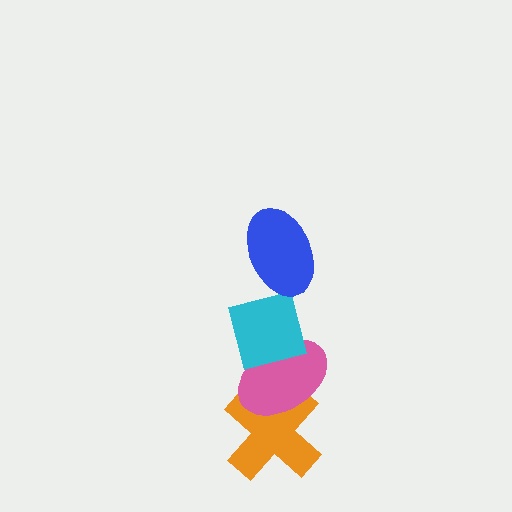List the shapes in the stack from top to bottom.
From top to bottom: the blue ellipse, the cyan square, the pink ellipse, the orange cross.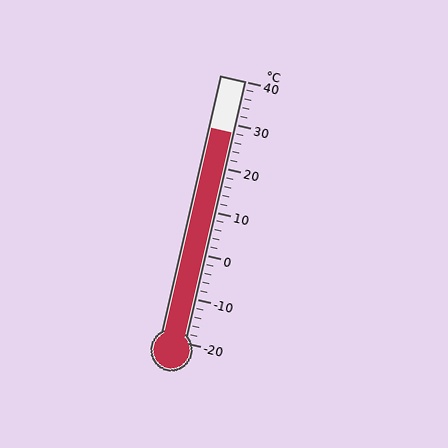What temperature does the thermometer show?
The thermometer shows approximately 28°C.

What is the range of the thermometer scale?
The thermometer scale ranges from -20°C to 40°C.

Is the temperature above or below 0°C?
The temperature is above 0°C.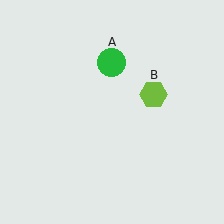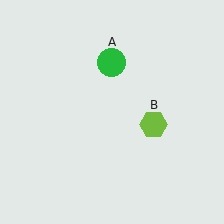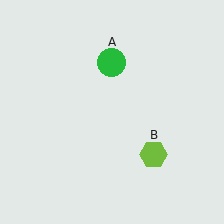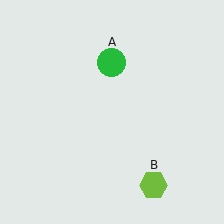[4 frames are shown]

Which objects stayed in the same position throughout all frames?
Green circle (object A) remained stationary.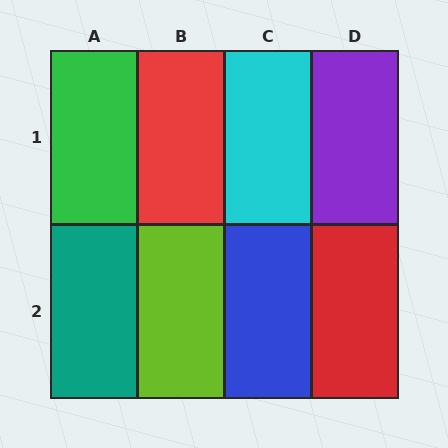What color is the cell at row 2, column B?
Lime.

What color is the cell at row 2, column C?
Blue.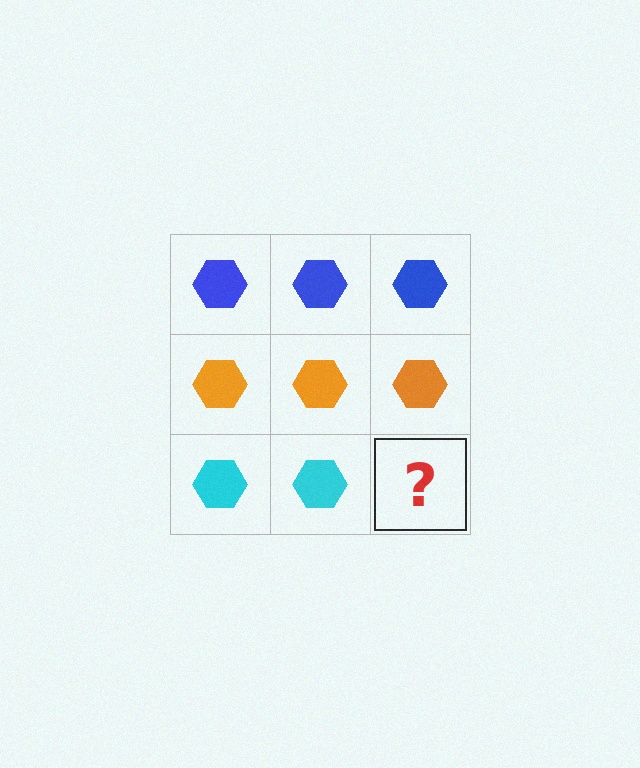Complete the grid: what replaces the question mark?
The question mark should be replaced with a cyan hexagon.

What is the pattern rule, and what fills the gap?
The rule is that each row has a consistent color. The gap should be filled with a cyan hexagon.